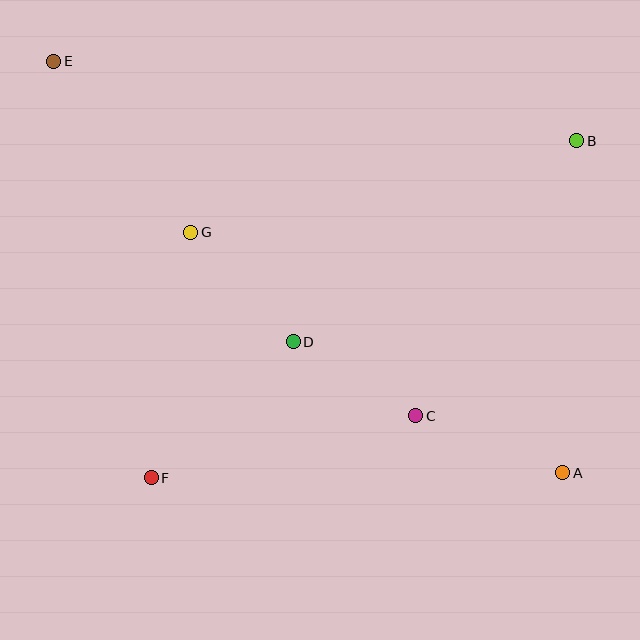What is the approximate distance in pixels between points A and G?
The distance between A and G is approximately 443 pixels.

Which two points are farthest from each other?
Points A and E are farthest from each other.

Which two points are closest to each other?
Points C and D are closest to each other.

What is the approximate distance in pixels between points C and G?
The distance between C and G is approximately 290 pixels.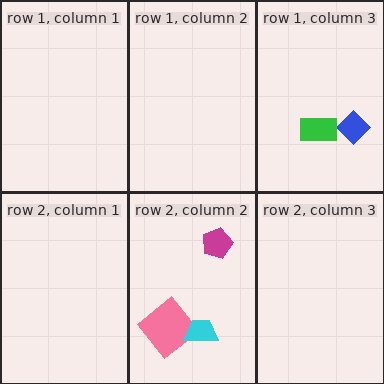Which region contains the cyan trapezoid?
The row 2, column 2 region.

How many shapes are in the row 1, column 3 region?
2.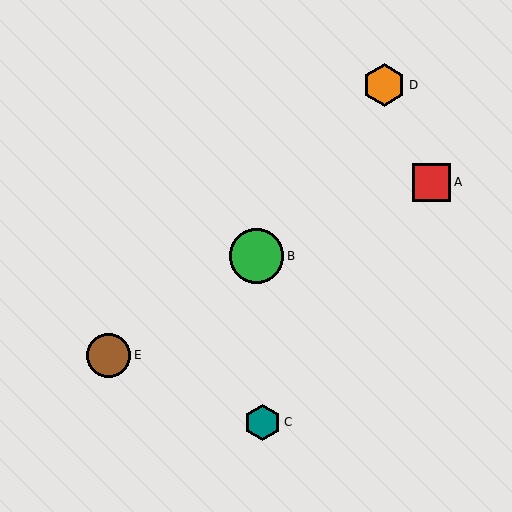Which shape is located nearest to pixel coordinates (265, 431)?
The teal hexagon (labeled C) at (263, 422) is nearest to that location.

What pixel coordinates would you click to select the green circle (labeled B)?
Click at (256, 256) to select the green circle B.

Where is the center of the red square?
The center of the red square is at (432, 182).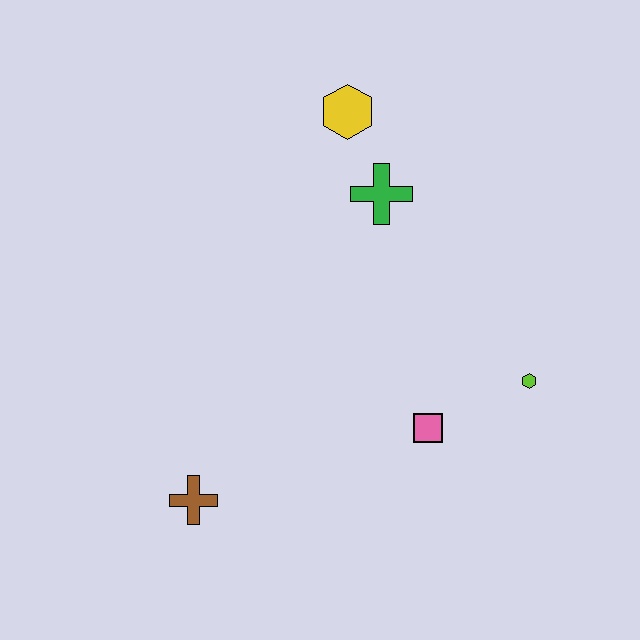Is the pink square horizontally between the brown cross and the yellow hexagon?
No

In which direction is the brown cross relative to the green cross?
The brown cross is below the green cross.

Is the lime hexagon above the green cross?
No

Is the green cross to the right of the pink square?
No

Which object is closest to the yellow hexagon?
The green cross is closest to the yellow hexagon.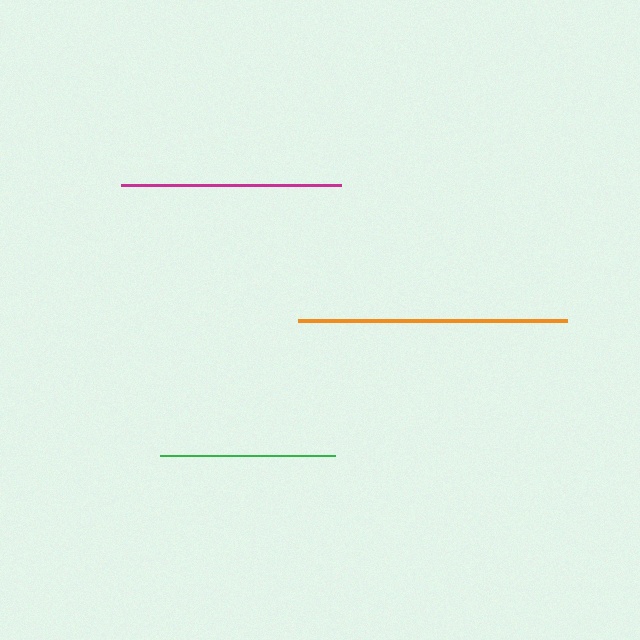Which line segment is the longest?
The orange line is the longest at approximately 268 pixels.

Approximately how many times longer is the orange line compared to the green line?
The orange line is approximately 1.5 times the length of the green line.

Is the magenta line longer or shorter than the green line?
The magenta line is longer than the green line.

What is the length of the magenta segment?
The magenta segment is approximately 220 pixels long.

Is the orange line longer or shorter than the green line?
The orange line is longer than the green line.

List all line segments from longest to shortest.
From longest to shortest: orange, magenta, green.